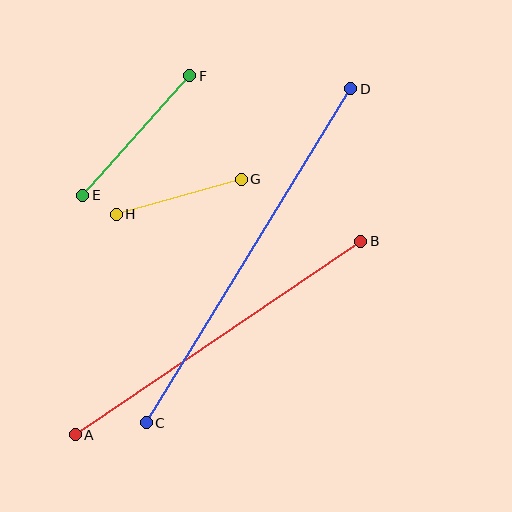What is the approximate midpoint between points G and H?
The midpoint is at approximately (179, 197) pixels.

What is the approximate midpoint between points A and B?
The midpoint is at approximately (218, 338) pixels.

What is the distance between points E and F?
The distance is approximately 160 pixels.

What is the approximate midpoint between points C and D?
The midpoint is at approximately (248, 256) pixels.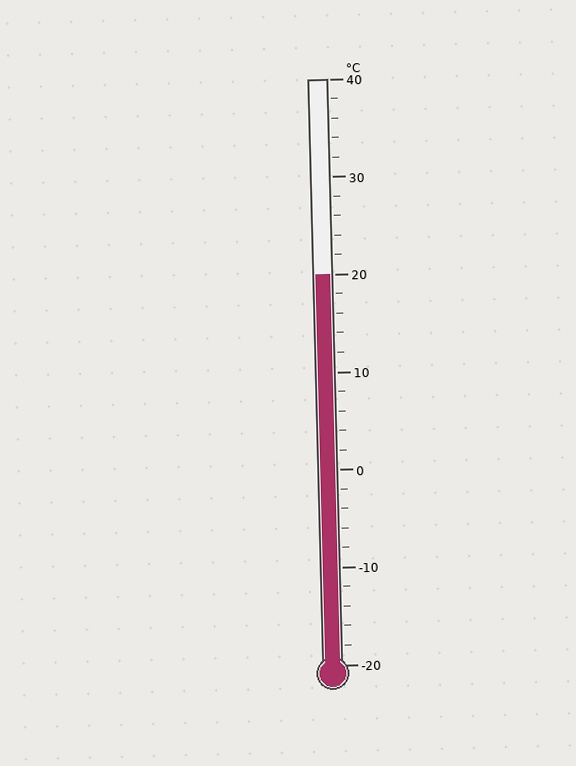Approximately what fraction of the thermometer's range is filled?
The thermometer is filled to approximately 65% of its range.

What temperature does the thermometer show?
The thermometer shows approximately 20°C.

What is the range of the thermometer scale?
The thermometer scale ranges from -20°C to 40°C.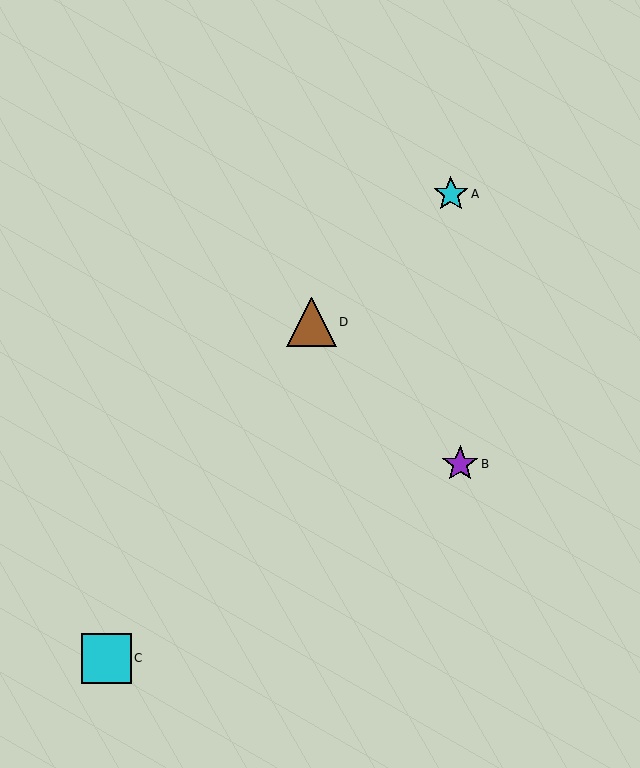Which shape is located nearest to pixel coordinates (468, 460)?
The purple star (labeled B) at (460, 464) is nearest to that location.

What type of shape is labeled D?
Shape D is a brown triangle.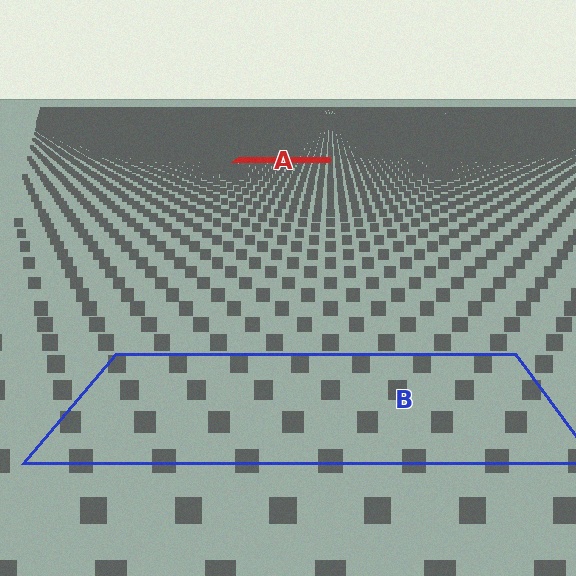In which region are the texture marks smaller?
The texture marks are smaller in region A, because it is farther away.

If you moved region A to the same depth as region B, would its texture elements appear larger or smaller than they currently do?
They would appear larger. At a closer depth, the same texture elements are projected at a bigger on-screen size.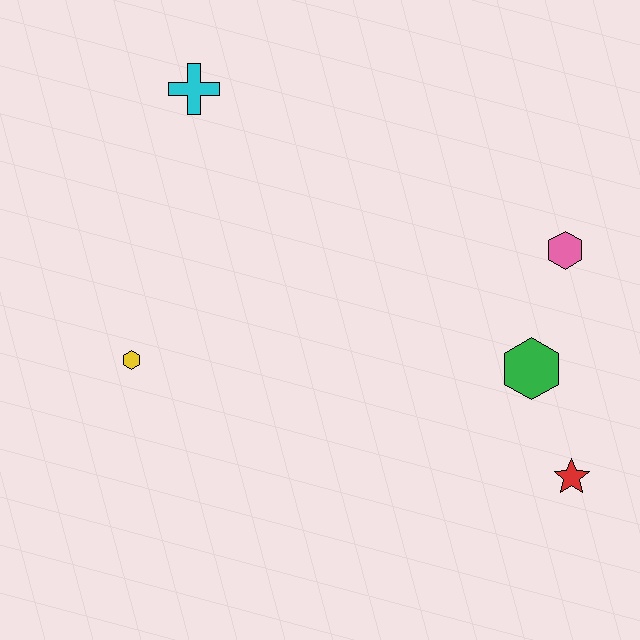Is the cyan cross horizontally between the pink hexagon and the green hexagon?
No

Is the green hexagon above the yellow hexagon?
No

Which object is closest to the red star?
The green hexagon is closest to the red star.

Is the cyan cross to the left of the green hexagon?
Yes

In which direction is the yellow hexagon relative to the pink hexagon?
The yellow hexagon is to the left of the pink hexagon.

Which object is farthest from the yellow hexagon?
The red star is farthest from the yellow hexagon.